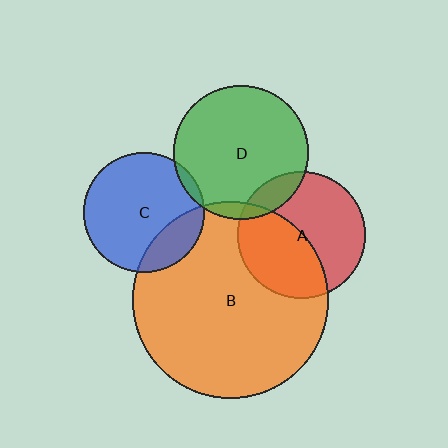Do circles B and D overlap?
Yes.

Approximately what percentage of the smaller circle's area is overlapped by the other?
Approximately 5%.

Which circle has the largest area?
Circle B (orange).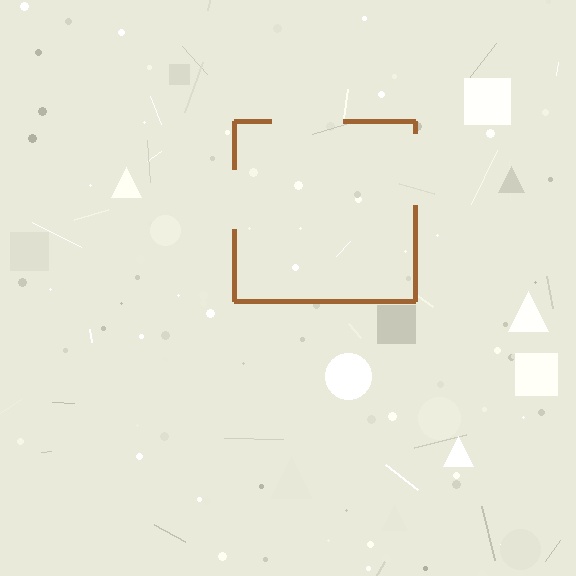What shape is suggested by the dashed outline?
The dashed outline suggests a square.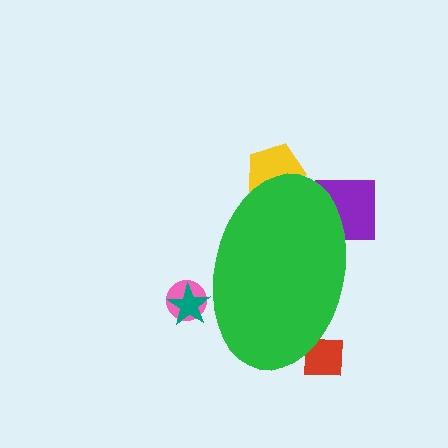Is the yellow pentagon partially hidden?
Yes, the yellow pentagon is partially hidden behind the green ellipse.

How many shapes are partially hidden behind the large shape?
5 shapes are partially hidden.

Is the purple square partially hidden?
Yes, the purple square is partially hidden behind the green ellipse.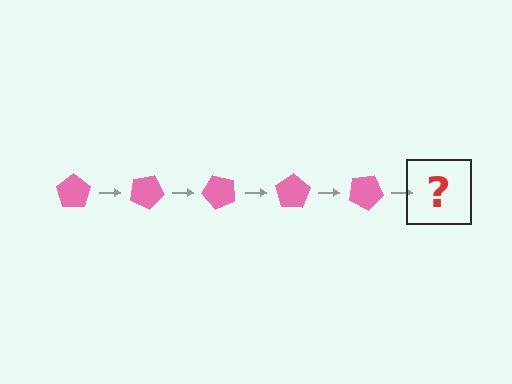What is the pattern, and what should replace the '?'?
The pattern is that the pentagon rotates 25 degrees each step. The '?' should be a pink pentagon rotated 125 degrees.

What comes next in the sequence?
The next element should be a pink pentagon rotated 125 degrees.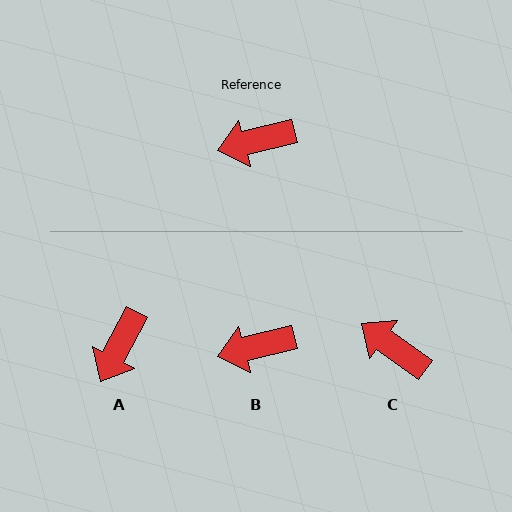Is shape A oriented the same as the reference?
No, it is off by about 48 degrees.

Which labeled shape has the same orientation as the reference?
B.